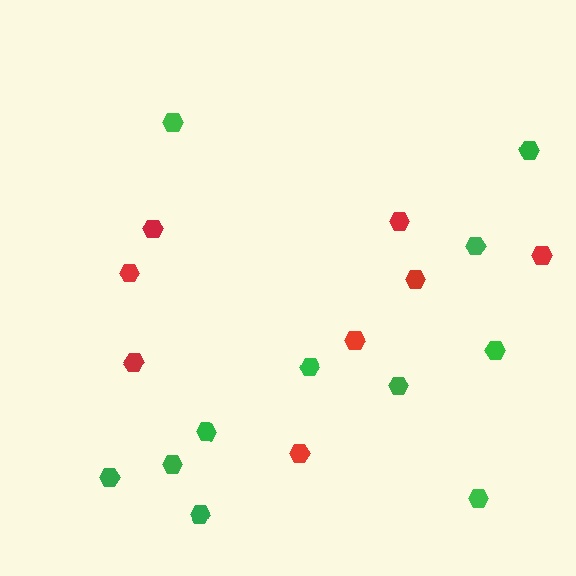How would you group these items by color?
There are 2 groups: one group of red hexagons (8) and one group of green hexagons (11).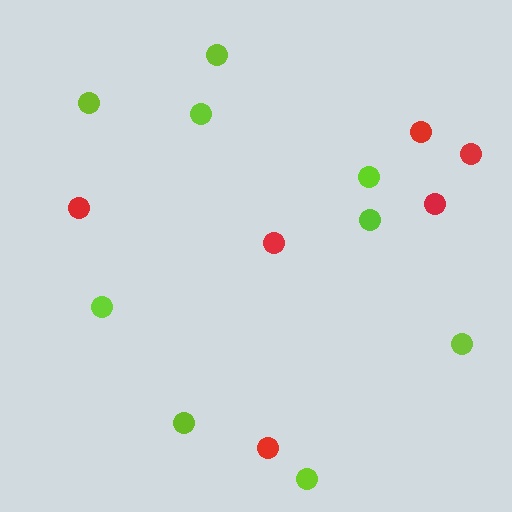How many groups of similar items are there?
There are 2 groups: one group of lime circles (9) and one group of red circles (6).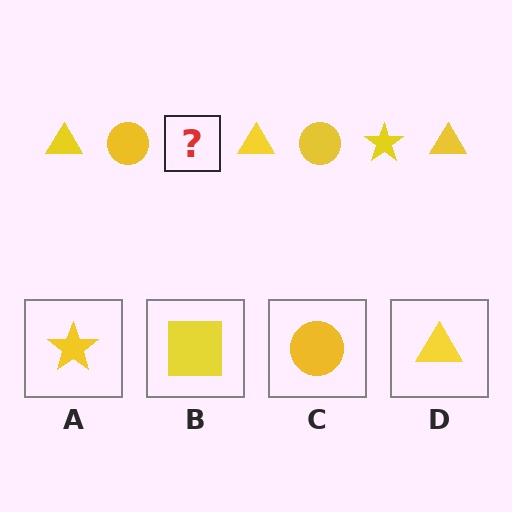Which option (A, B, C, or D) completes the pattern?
A.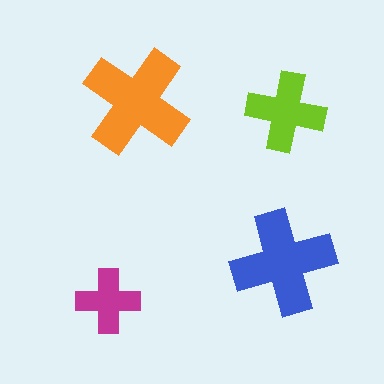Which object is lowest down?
The magenta cross is bottommost.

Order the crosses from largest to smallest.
the orange one, the blue one, the lime one, the magenta one.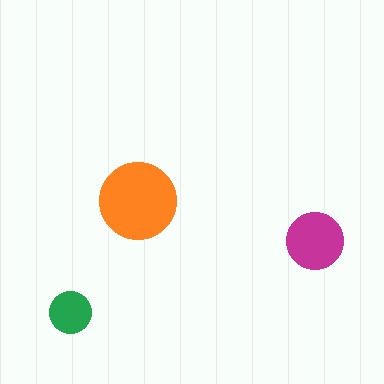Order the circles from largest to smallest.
the orange one, the magenta one, the green one.